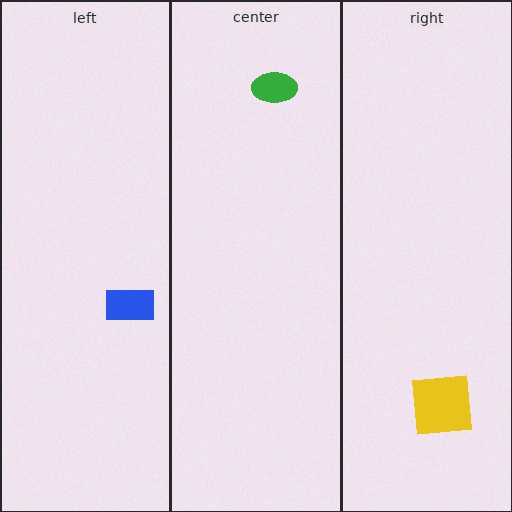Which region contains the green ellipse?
The center region.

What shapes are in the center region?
The green ellipse.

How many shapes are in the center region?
1.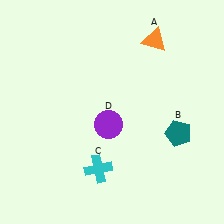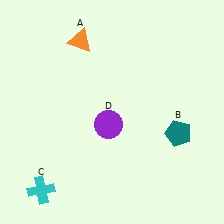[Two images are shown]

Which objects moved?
The objects that moved are: the orange triangle (A), the cyan cross (C).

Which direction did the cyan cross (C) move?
The cyan cross (C) moved left.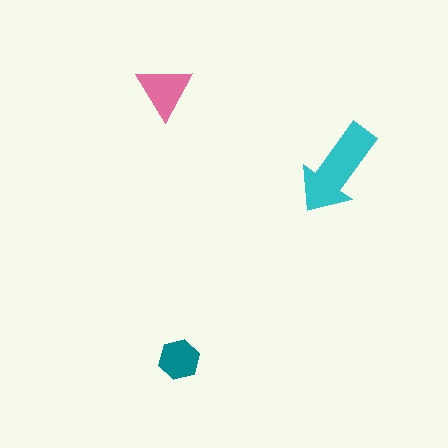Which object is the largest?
The cyan arrow.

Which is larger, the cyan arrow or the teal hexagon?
The cyan arrow.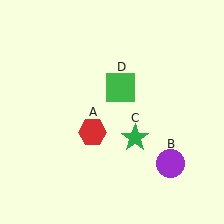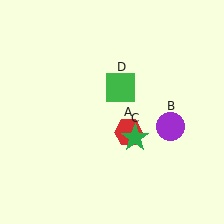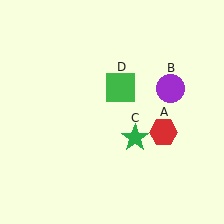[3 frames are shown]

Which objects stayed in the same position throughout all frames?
Green star (object C) and green square (object D) remained stationary.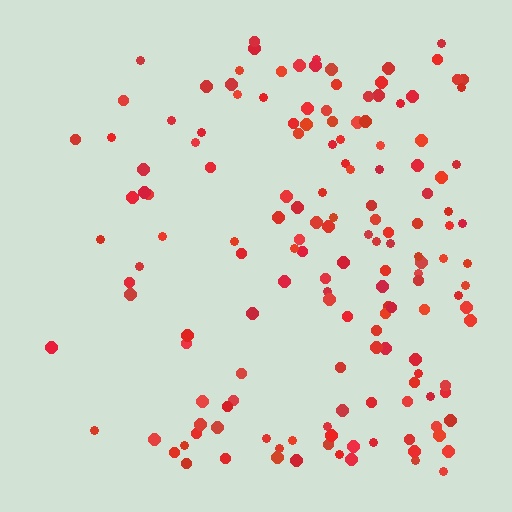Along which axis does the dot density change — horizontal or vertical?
Horizontal.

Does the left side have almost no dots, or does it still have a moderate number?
Still a moderate number, just noticeably fewer than the right.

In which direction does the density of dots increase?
From left to right, with the right side densest.